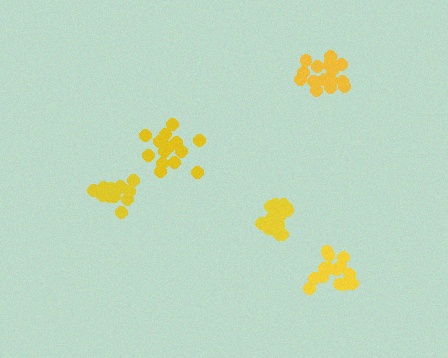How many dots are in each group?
Group 1: 17 dots, Group 2: 15 dots, Group 3: 14 dots, Group 4: 14 dots, Group 5: 17 dots (77 total).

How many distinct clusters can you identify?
There are 5 distinct clusters.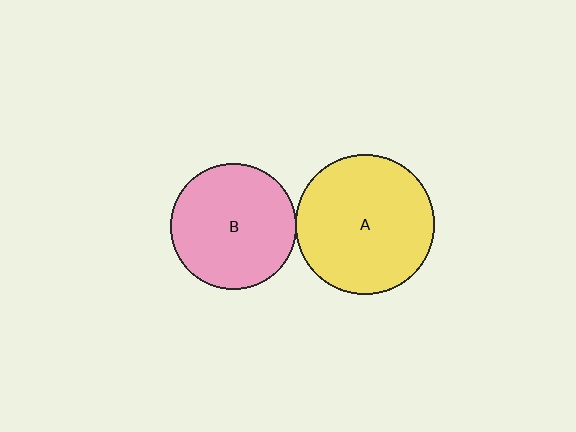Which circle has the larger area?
Circle A (yellow).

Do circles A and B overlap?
Yes.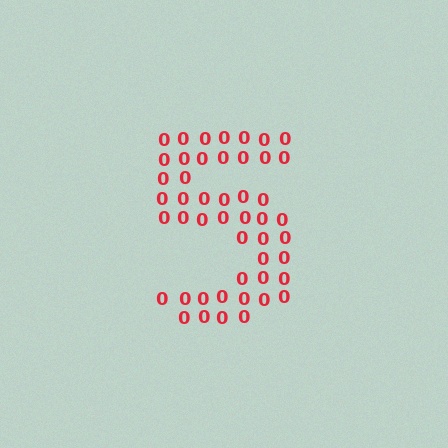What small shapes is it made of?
It is made of small digit 0's.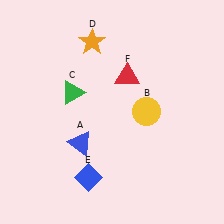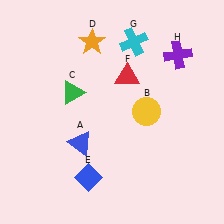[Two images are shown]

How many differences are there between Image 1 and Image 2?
There are 2 differences between the two images.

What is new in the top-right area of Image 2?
A cyan cross (G) was added in the top-right area of Image 2.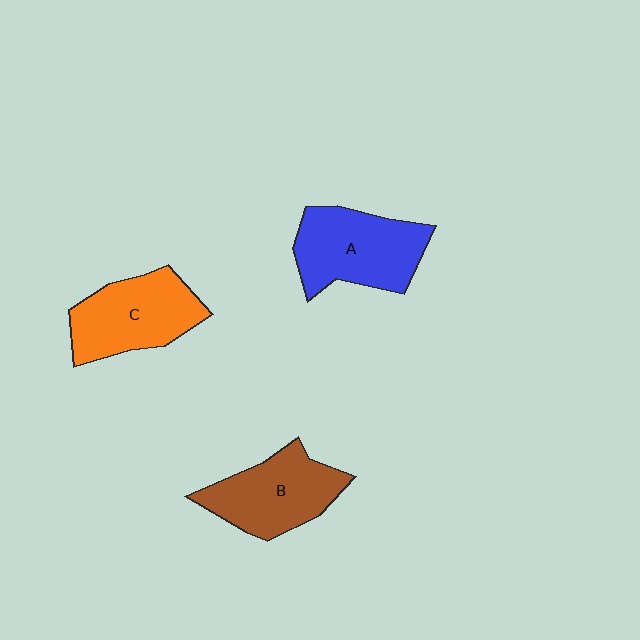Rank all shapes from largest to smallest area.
From largest to smallest: A (blue), C (orange), B (brown).